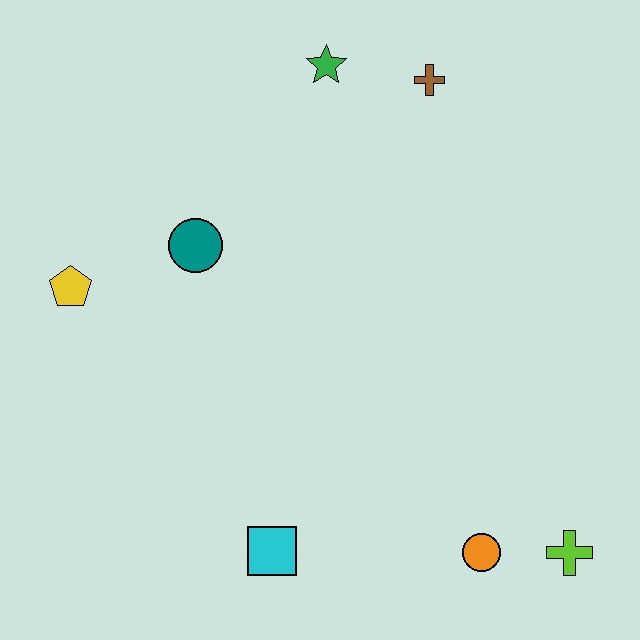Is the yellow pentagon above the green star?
No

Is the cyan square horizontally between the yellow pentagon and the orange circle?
Yes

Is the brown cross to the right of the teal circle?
Yes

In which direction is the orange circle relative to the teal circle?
The orange circle is below the teal circle.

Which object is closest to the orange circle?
The lime cross is closest to the orange circle.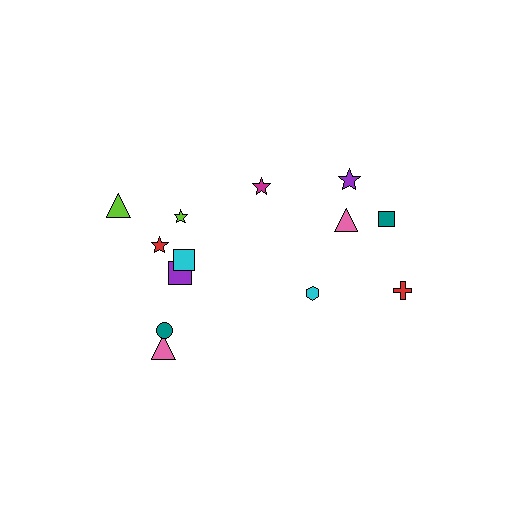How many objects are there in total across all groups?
There are 13 objects.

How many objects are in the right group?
There are 5 objects.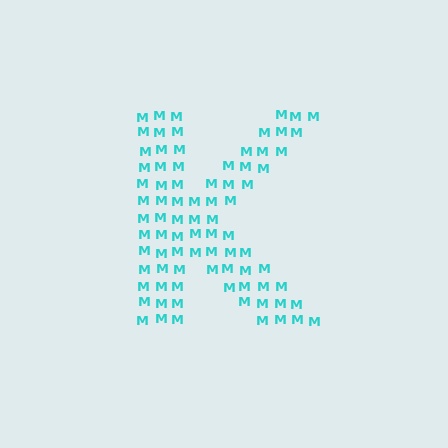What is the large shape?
The large shape is the letter K.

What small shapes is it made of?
It is made of small letter M's.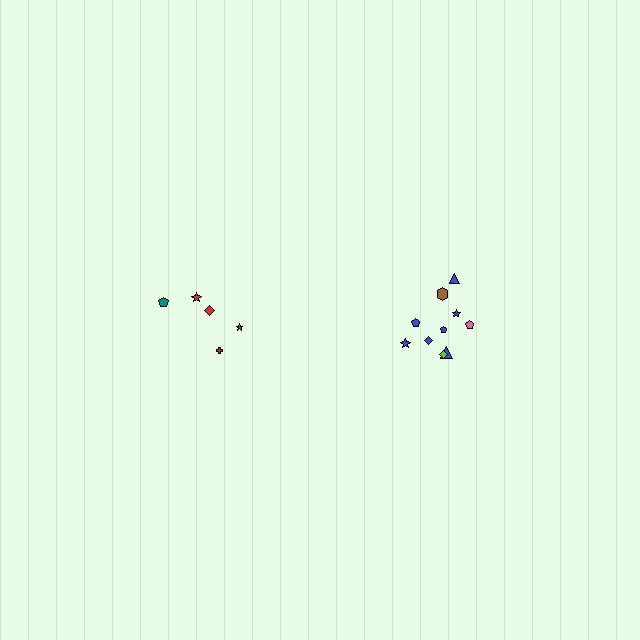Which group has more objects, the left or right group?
The right group.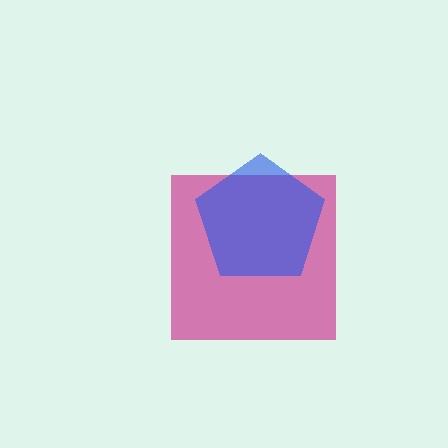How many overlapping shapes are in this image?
There are 2 overlapping shapes in the image.